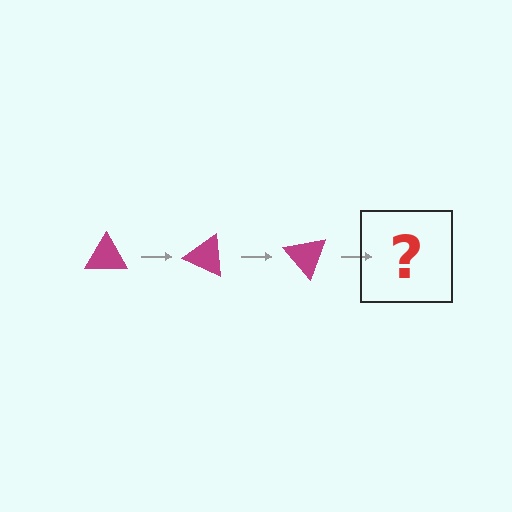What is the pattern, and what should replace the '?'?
The pattern is that the triangle rotates 25 degrees each step. The '?' should be a magenta triangle rotated 75 degrees.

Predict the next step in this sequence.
The next step is a magenta triangle rotated 75 degrees.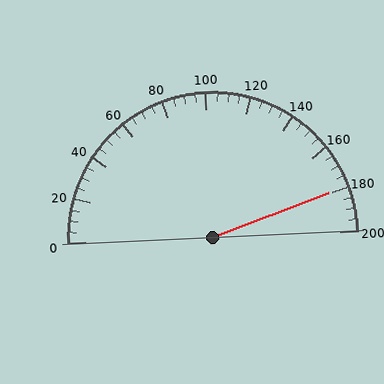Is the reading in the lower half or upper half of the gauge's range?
The reading is in the upper half of the range (0 to 200).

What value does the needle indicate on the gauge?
The needle indicates approximately 180.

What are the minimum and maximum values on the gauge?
The gauge ranges from 0 to 200.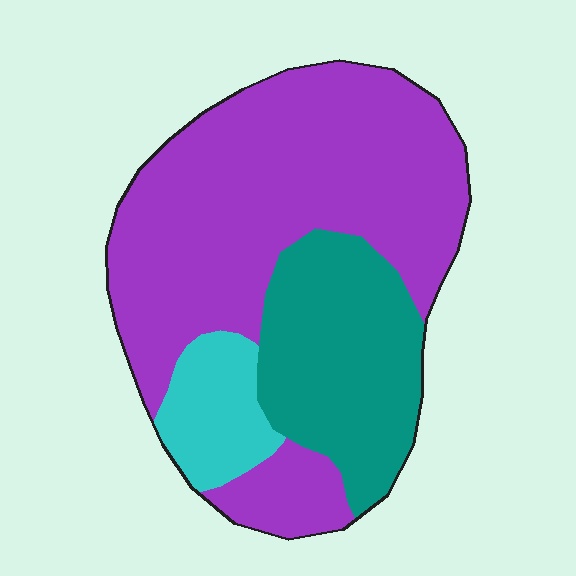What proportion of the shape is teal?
Teal covers 27% of the shape.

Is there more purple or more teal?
Purple.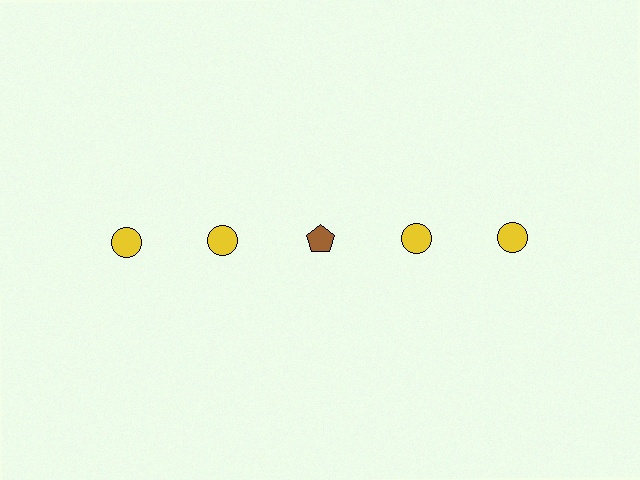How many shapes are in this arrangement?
There are 5 shapes arranged in a grid pattern.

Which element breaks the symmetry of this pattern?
The brown pentagon in the top row, center column breaks the symmetry. All other shapes are yellow circles.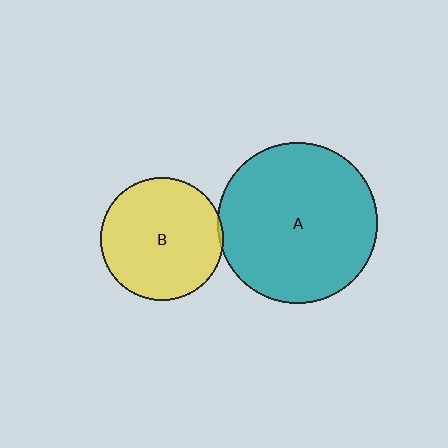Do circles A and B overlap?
Yes.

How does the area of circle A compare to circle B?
Approximately 1.7 times.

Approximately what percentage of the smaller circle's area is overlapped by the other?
Approximately 5%.